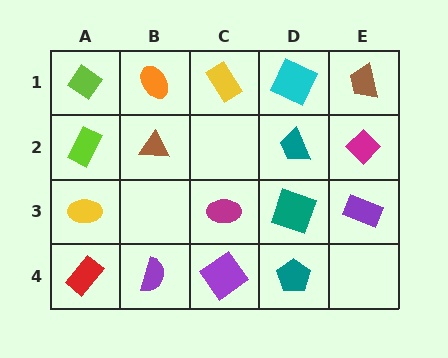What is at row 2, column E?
A magenta diamond.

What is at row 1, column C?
A yellow rectangle.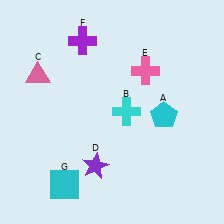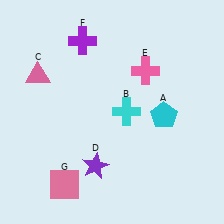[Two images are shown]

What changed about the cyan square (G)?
In Image 1, G is cyan. In Image 2, it changed to pink.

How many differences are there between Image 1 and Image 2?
There is 1 difference between the two images.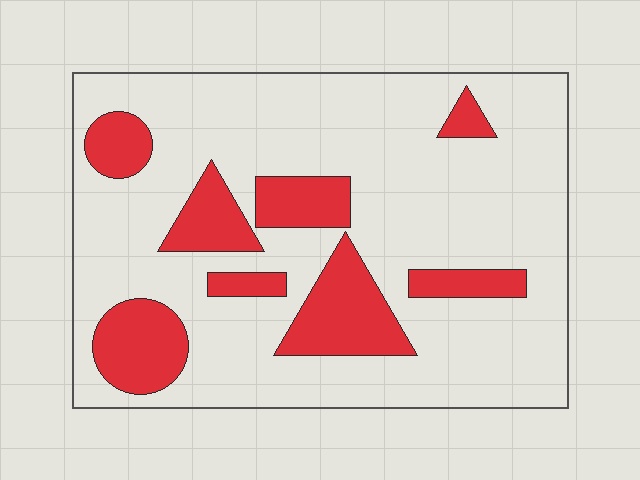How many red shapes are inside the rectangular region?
8.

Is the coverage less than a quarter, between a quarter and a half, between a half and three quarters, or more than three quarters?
Less than a quarter.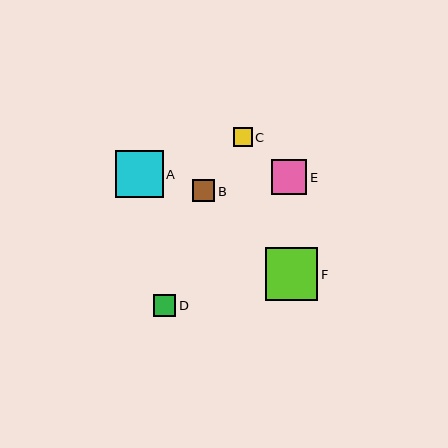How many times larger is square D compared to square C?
Square D is approximately 1.2 times the size of square C.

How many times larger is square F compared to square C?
Square F is approximately 2.8 times the size of square C.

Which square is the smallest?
Square C is the smallest with a size of approximately 19 pixels.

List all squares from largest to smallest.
From largest to smallest: F, A, E, D, B, C.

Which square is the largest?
Square F is the largest with a size of approximately 53 pixels.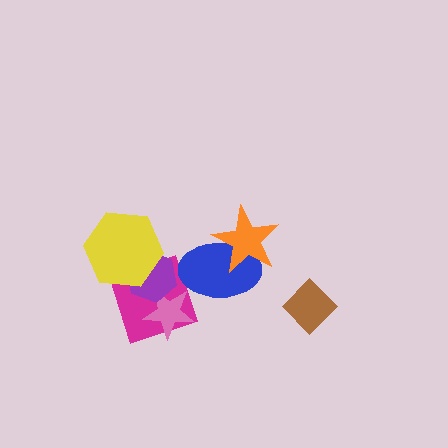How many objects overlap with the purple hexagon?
3 objects overlap with the purple hexagon.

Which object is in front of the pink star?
The purple hexagon is in front of the pink star.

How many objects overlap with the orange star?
1 object overlaps with the orange star.